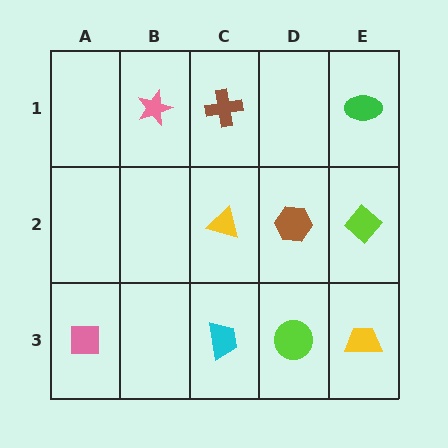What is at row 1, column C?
A brown cross.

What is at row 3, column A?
A pink square.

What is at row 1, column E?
A green ellipse.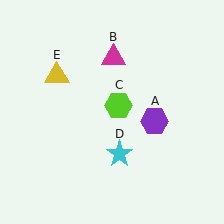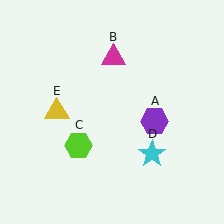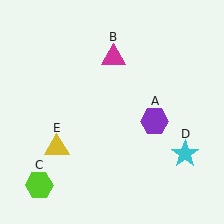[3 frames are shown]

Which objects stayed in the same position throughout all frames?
Purple hexagon (object A) and magenta triangle (object B) remained stationary.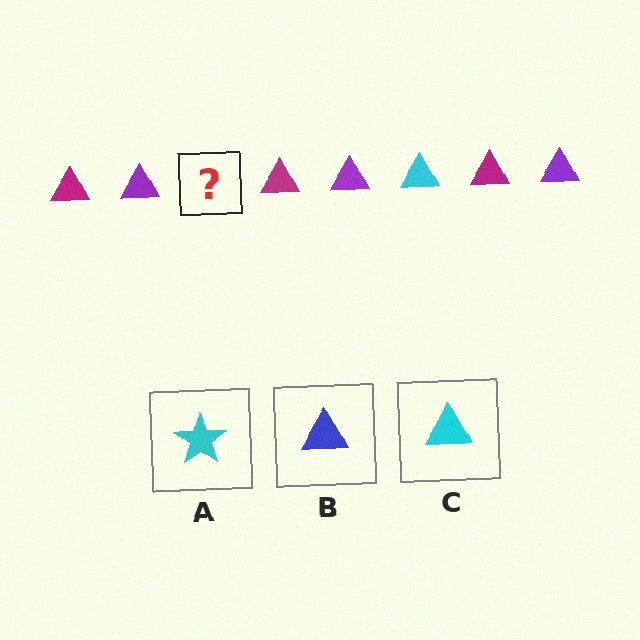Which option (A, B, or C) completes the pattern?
C.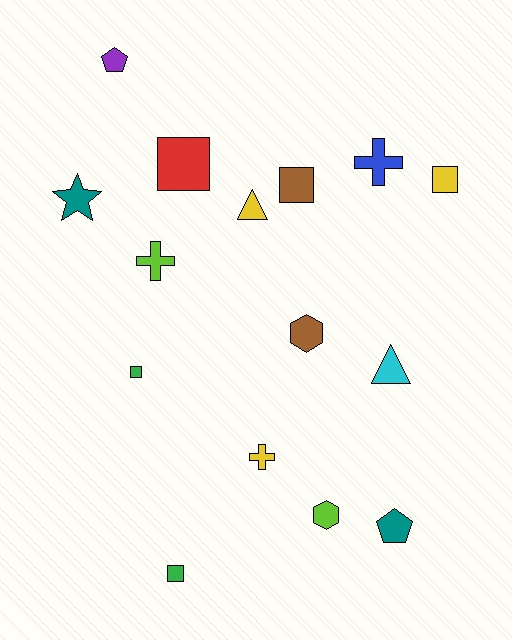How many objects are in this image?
There are 15 objects.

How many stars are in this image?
There is 1 star.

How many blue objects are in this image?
There is 1 blue object.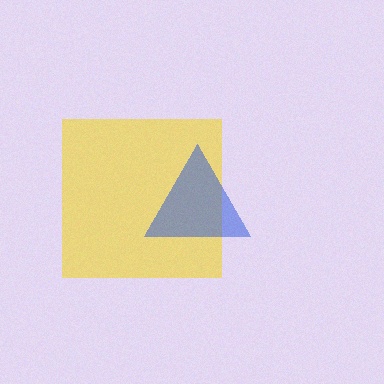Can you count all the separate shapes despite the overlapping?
Yes, there are 2 separate shapes.